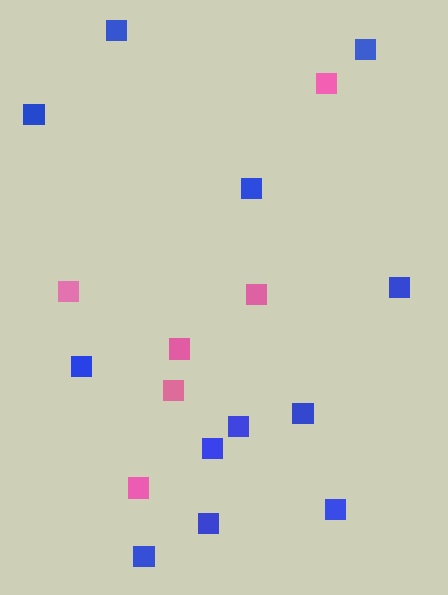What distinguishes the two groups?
There are 2 groups: one group of pink squares (6) and one group of blue squares (12).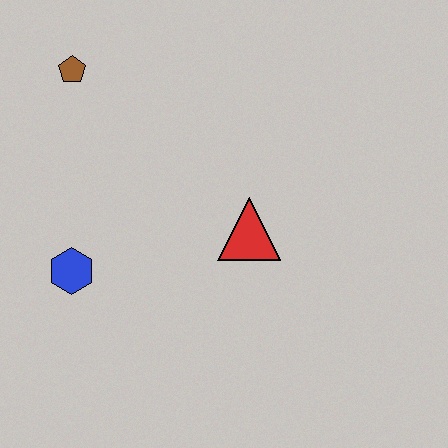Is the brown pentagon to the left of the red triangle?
Yes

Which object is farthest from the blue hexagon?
The brown pentagon is farthest from the blue hexagon.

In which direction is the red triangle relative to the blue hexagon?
The red triangle is to the right of the blue hexagon.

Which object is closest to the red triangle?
The blue hexagon is closest to the red triangle.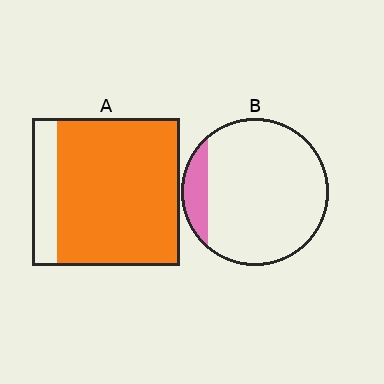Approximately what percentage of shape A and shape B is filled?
A is approximately 85% and B is approximately 10%.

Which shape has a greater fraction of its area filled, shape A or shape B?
Shape A.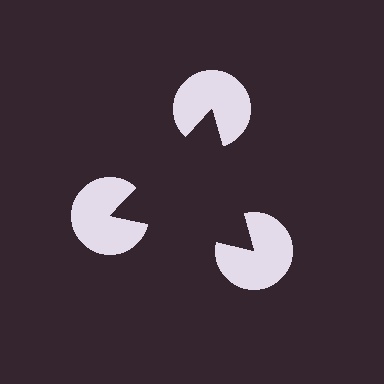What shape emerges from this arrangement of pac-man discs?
An illusory triangle — its edges are inferred from the aligned wedge cuts in the pac-man discs, not physically drawn.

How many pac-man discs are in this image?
There are 3 — one at each vertex of the illusory triangle.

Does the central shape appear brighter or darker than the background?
It typically appears slightly darker than the background, even though no actual brightness change is drawn.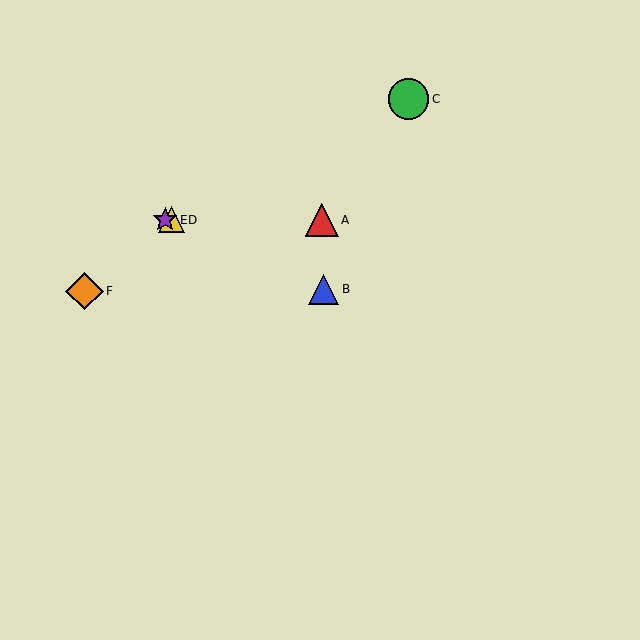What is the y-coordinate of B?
Object B is at y≈289.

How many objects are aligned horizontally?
3 objects (A, D, E) are aligned horizontally.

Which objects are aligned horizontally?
Objects A, D, E are aligned horizontally.